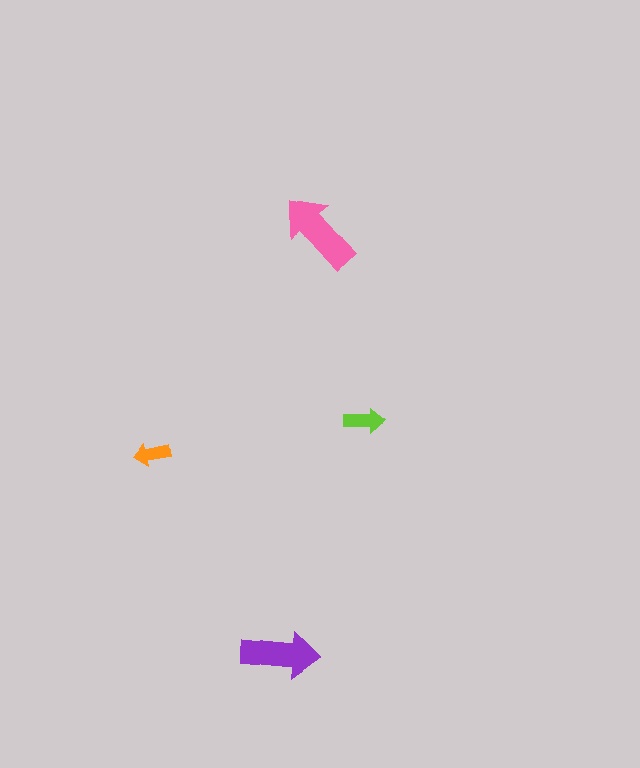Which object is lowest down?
The purple arrow is bottommost.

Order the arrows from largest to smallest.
the pink one, the purple one, the lime one, the orange one.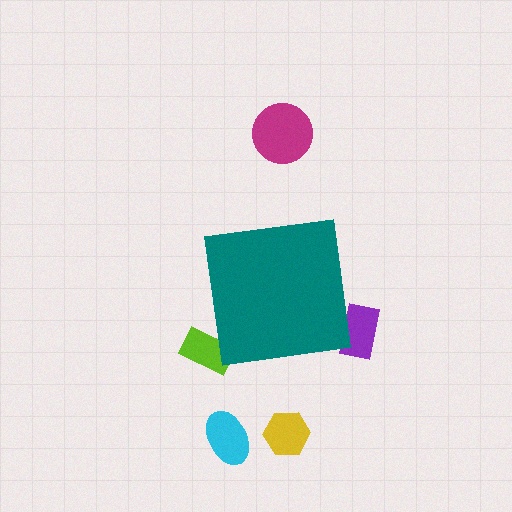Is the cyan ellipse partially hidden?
No, the cyan ellipse is fully visible.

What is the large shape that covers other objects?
A teal square.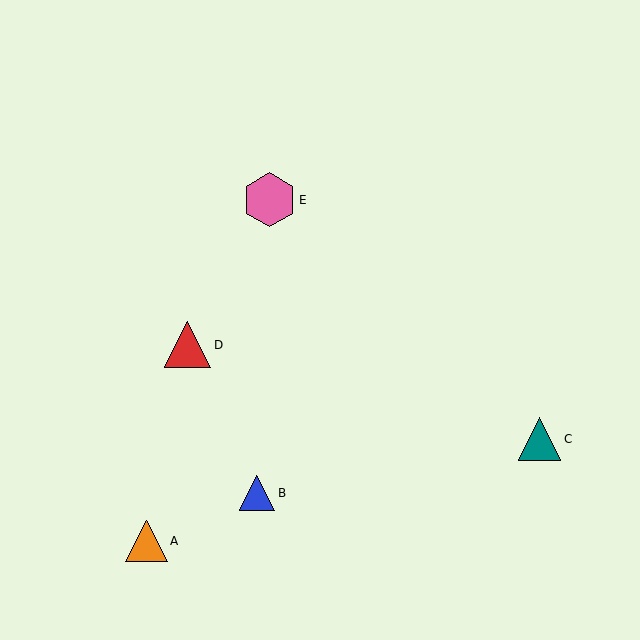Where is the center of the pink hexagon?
The center of the pink hexagon is at (269, 200).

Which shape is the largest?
The pink hexagon (labeled E) is the largest.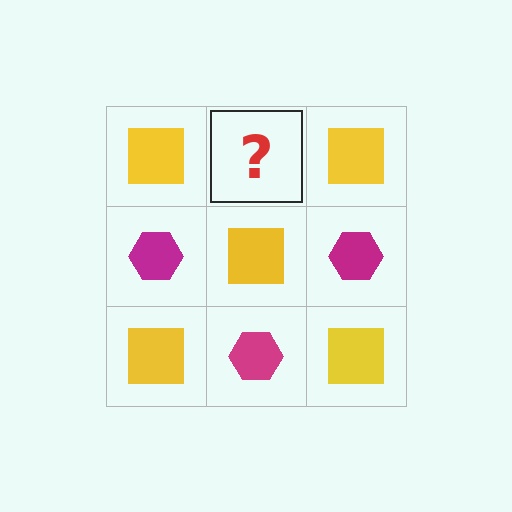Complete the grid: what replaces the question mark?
The question mark should be replaced with a magenta hexagon.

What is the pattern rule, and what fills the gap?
The rule is that it alternates yellow square and magenta hexagon in a checkerboard pattern. The gap should be filled with a magenta hexagon.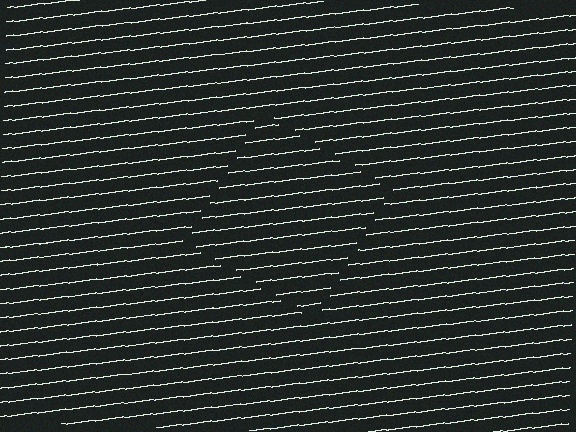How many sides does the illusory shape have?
4 sides — the line-ends trace a square.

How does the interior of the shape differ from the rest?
The interior of the shape contains the same grating, shifted by half a period — the contour is defined by the phase discontinuity where line-ends from the inner and outer gratings abut.